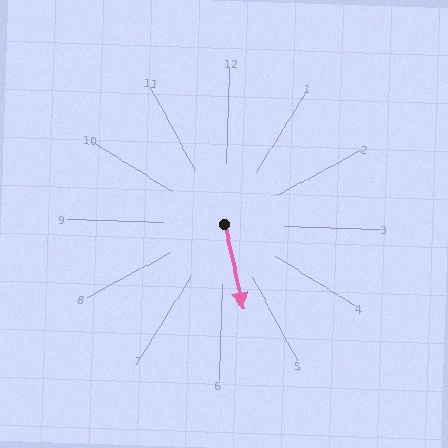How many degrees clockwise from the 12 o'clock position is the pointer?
Approximately 166 degrees.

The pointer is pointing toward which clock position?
Roughly 6 o'clock.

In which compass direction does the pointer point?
South.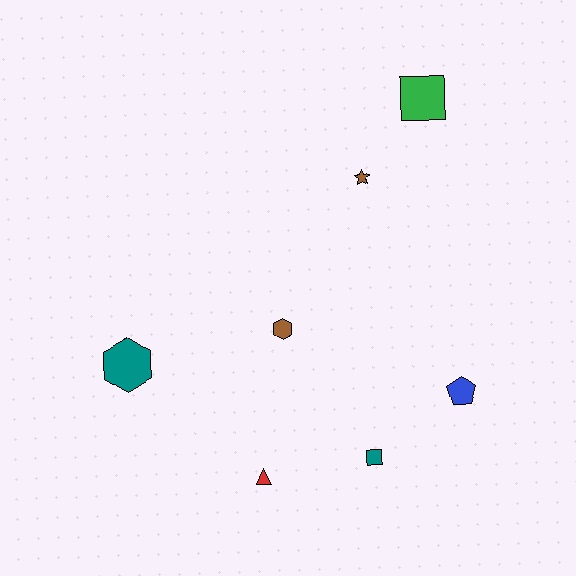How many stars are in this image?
There is 1 star.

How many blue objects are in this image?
There is 1 blue object.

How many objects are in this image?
There are 7 objects.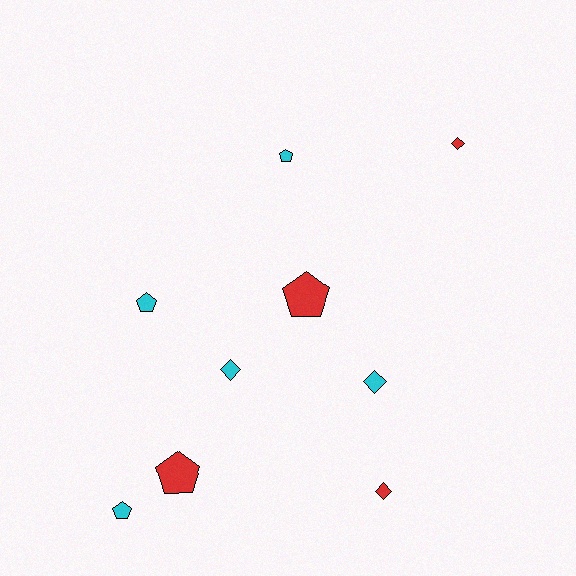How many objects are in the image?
There are 9 objects.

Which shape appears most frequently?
Pentagon, with 5 objects.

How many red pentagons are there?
There are 2 red pentagons.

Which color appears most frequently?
Cyan, with 5 objects.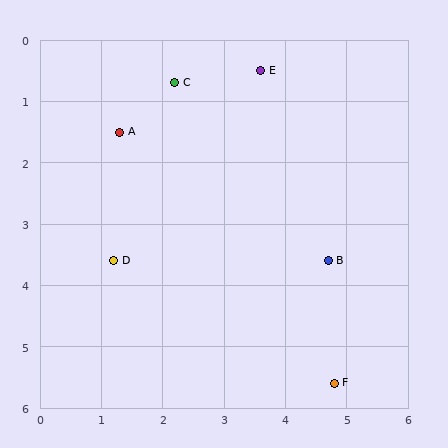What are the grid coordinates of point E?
Point E is at approximately (3.6, 0.5).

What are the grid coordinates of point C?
Point C is at approximately (2.2, 0.7).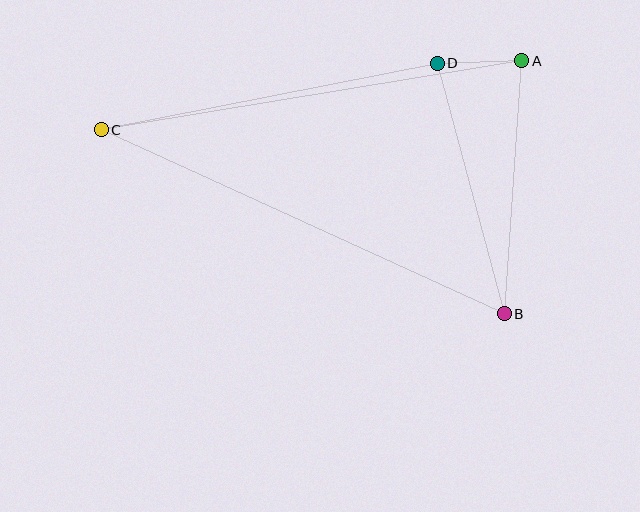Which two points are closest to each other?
Points A and D are closest to each other.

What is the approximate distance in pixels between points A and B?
The distance between A and B is approximately 254 pixels.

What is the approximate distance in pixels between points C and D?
The distance between C and D is approximately 342 pixels.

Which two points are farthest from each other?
Points B and C are farthest from each other.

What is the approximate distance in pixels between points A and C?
The distance between A and C is approximately 426 pixels.